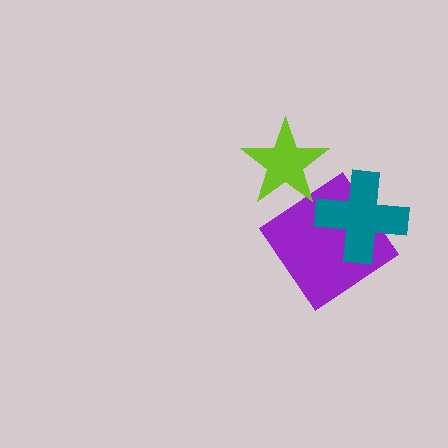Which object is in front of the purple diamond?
The teal cross is in front of the purple diamond.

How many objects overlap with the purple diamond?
1 object overlaps with the purple diamond.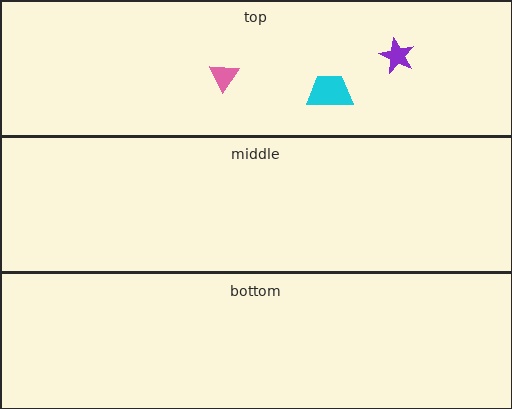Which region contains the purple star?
The top region.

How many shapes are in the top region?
3.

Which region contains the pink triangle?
The top region.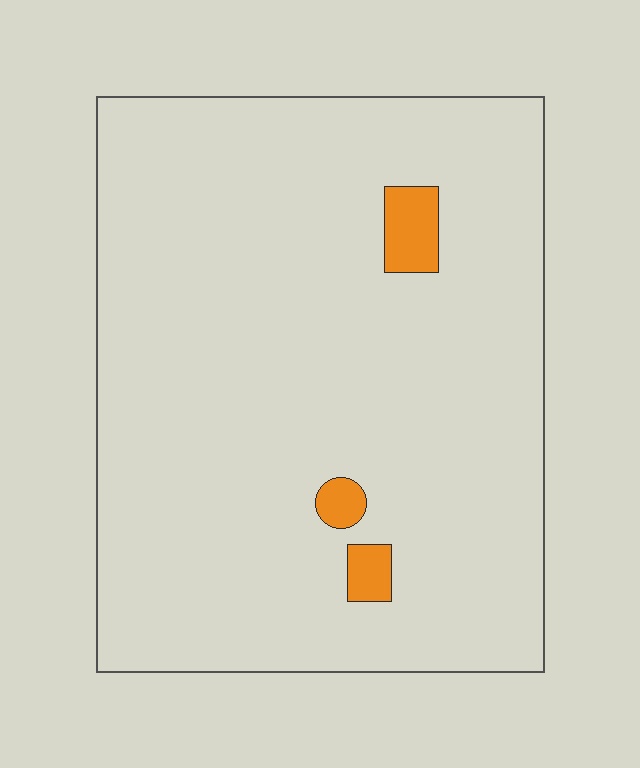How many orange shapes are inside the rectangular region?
3.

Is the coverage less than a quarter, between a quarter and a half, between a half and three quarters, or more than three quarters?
Less than a quarter.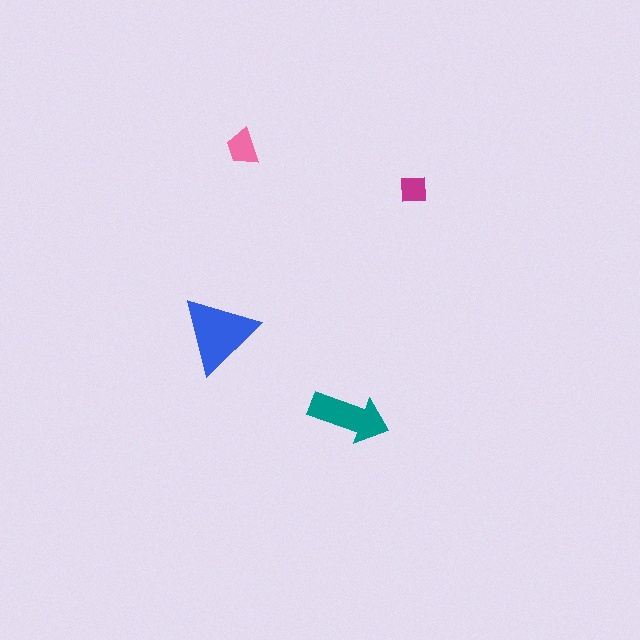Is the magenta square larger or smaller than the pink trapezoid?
Smaller.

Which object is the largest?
The blue triangle.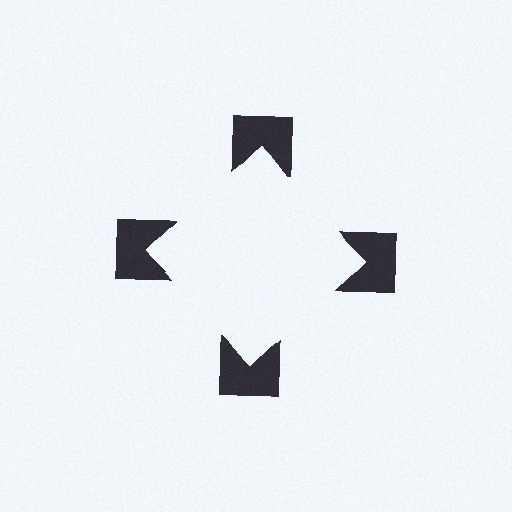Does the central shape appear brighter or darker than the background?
It typically appears slightly brighter than the background, even though no actual brightness change is drawn.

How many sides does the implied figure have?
4 sides.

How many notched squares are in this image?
There are 4 — one at each vertex of the illusory square.